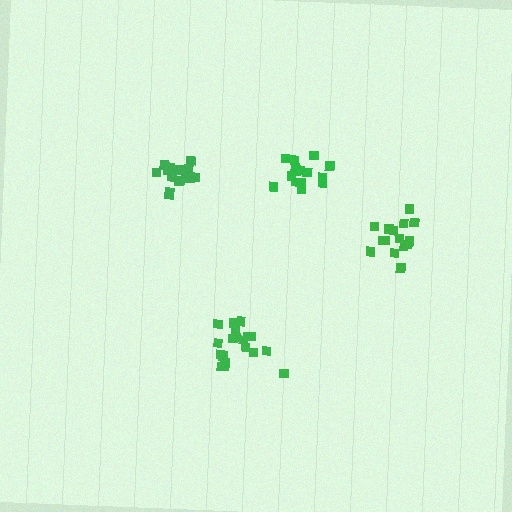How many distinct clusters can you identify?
There are 4 distinct clusters.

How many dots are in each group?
Group 1: 17 dots, Group 2: 19 dots, Group 3: 15 dots, Group 4: 15 dots (66 total).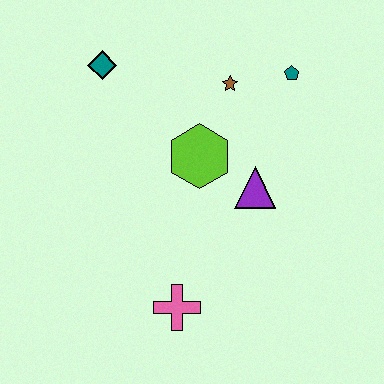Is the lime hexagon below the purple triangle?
No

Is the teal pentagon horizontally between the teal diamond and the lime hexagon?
No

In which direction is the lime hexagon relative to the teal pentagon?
The lime hexagon is to the left of the teal pentagon.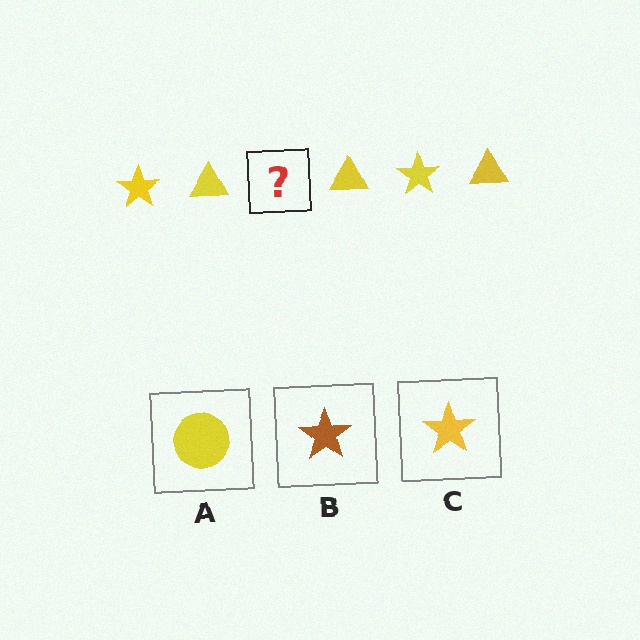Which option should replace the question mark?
Option C.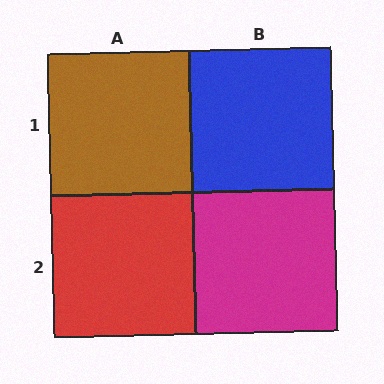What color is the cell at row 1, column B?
Blue.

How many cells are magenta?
1 cell is magenta.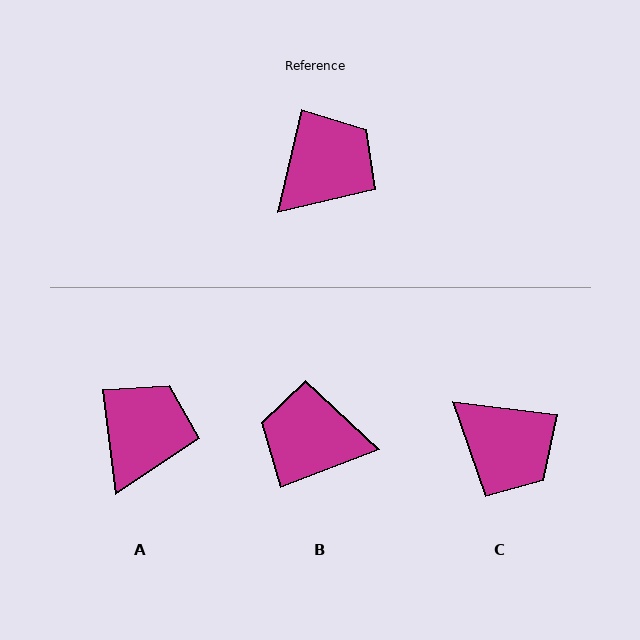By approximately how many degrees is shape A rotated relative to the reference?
Approximately 21 degrees counter-clockwise.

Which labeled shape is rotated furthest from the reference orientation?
B, about 124 degrees away.